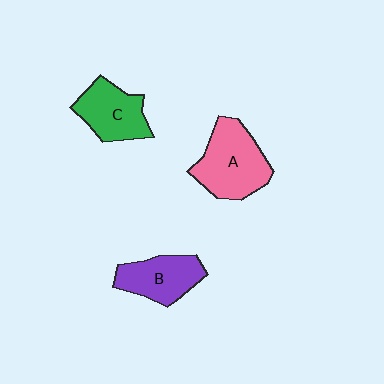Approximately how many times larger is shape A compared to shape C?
Approximately 1.3 times.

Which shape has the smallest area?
Shape B (purple).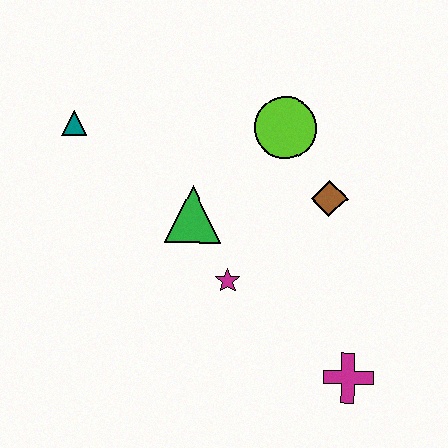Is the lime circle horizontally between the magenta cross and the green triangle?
Yes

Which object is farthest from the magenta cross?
The teal triangle is farthest from the magenta cross.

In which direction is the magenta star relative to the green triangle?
The magenta star is below the green triangle.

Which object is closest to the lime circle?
The brown diamond is closest to the lime circle.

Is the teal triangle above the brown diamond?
Yes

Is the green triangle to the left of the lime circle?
Yes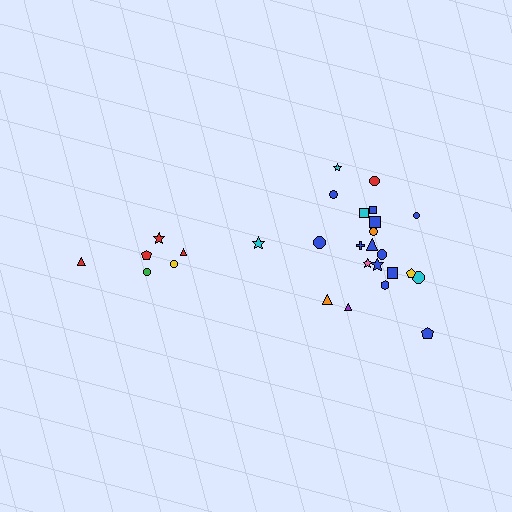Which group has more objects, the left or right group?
The right group.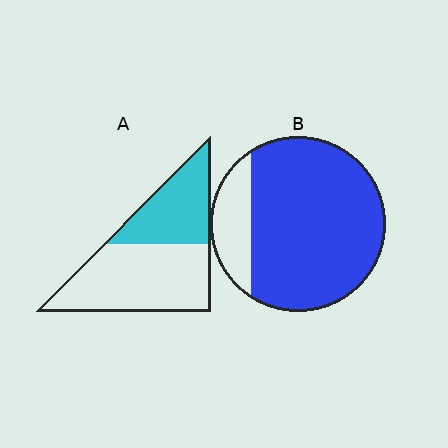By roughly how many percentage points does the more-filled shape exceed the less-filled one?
By roughly 45 percentage points (B over A).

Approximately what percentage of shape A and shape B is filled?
A is approximately 40% and B is approximately 80%.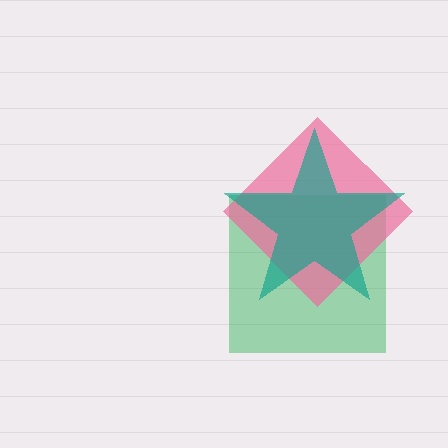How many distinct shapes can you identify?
There are 3 distinct shapes: a green square, a pink diamond, a teal star.